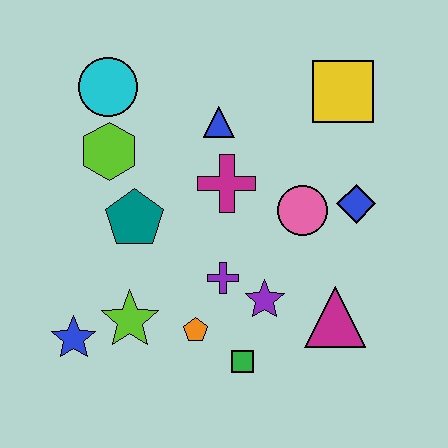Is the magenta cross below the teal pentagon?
No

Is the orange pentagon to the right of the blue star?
Yes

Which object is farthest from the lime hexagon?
The magenta triangle is farthest from the lime hexagon.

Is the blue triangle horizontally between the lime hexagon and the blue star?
No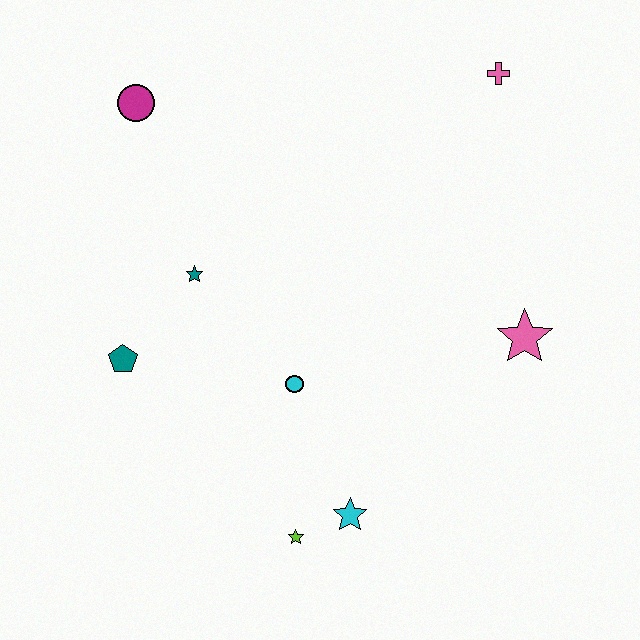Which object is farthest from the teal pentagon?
The pink cross is farthest from the teal pentagon.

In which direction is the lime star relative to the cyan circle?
The lime star is below the cyan circle.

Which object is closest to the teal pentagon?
The teal star is closest to the teal pentagon.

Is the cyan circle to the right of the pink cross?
No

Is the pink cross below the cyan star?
No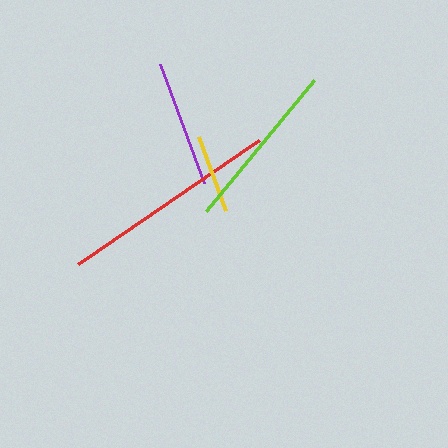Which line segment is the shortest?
The yellow line is the shortest at approximately 78 pixels.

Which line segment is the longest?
The red line is the longest at approximately 219 pixels.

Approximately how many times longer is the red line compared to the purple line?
The red line is approximately 1.7 times the length of the purple line.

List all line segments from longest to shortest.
From longest to shortest: red, lime, purple, yellow.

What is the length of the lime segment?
The lime segment is approximately 170 pixels long.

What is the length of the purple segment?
The purple segment is approximately 127 pixels long.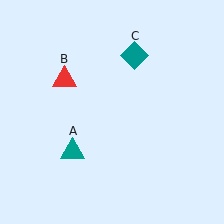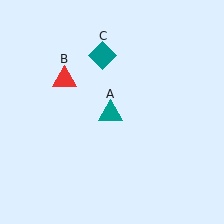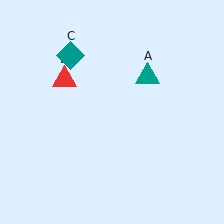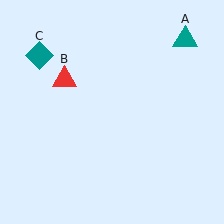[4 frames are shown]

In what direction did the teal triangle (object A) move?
The teal triangle (object A) moved up and to the right.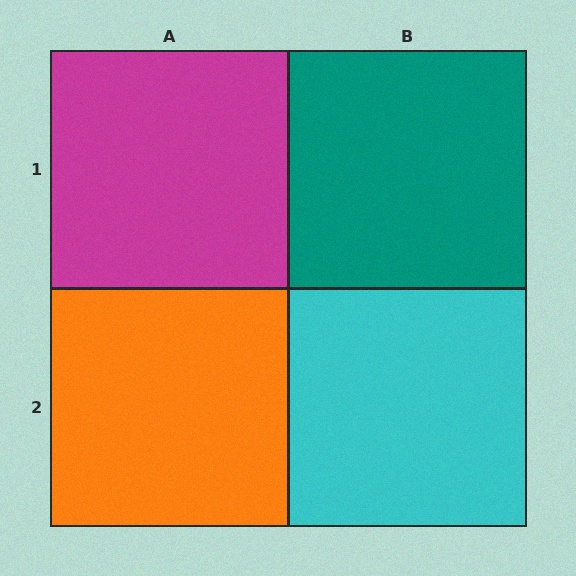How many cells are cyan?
1 cell is cyan.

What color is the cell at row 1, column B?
Teal.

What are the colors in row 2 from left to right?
Orange, cyan.